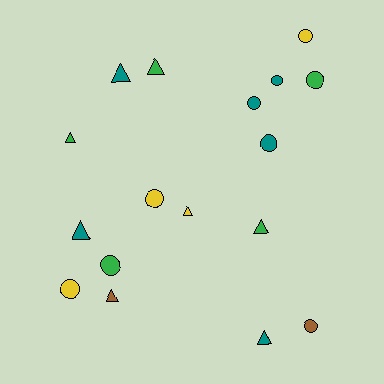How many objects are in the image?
There are 17 objects.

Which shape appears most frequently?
Circle, with 9 objects.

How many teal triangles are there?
There are 3 teal triangles.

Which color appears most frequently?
Teal, with 6 objects.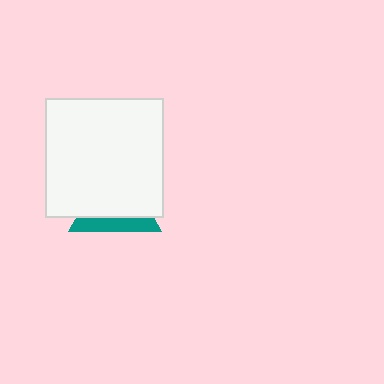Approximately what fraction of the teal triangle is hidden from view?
Roughly 69% of the teal triangle is hidden behind the white square.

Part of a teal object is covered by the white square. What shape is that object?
It is a triangle.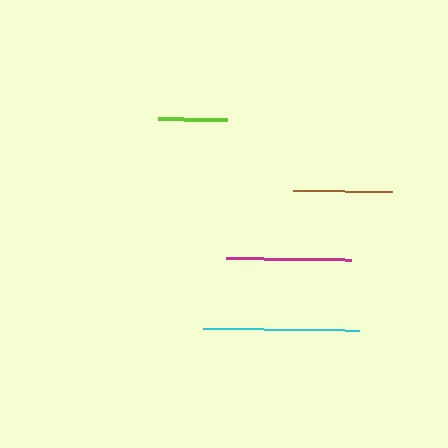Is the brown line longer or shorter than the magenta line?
The magenta line is longer than the brown line.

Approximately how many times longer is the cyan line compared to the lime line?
The cyan line is approximately 2.2 times the length of the lime line.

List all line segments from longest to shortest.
From longest to shortest: cyan, magenta, brown, lime.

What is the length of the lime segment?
The lime segment is approximately 70 pixels long.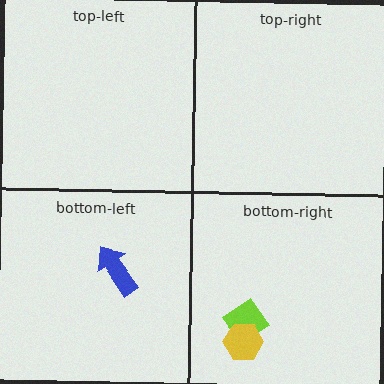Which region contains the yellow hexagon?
The bottom-right region.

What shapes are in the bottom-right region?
The lime diamond, the yellow hexagon.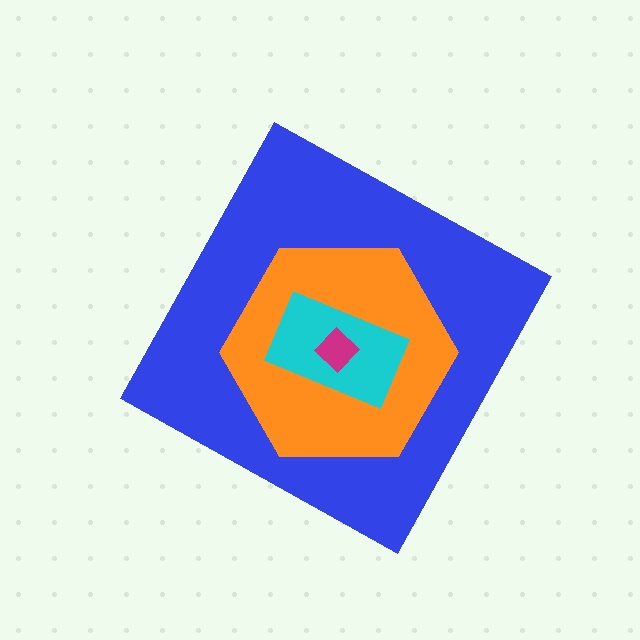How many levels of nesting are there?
4.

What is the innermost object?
The magenta diamond.